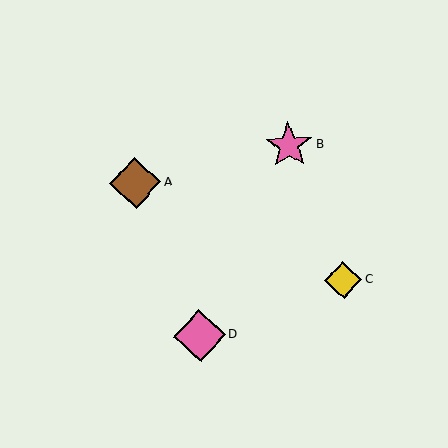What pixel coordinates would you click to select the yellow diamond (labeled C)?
Click at (343, 280) to select the yellow diamond C.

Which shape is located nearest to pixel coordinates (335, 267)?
The yellow diamond (labeled C) at (343, 280) is nearest to that location.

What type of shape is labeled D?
Shape D is a pink diamond.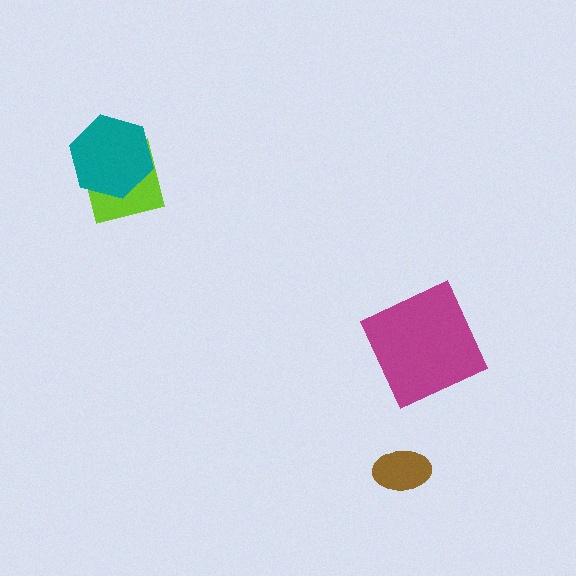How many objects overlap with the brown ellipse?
0 objects overlap with the brown ellipse.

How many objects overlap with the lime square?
1 object overlaps with the lime square.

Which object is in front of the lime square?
The teal hexagon is in front of the lime square.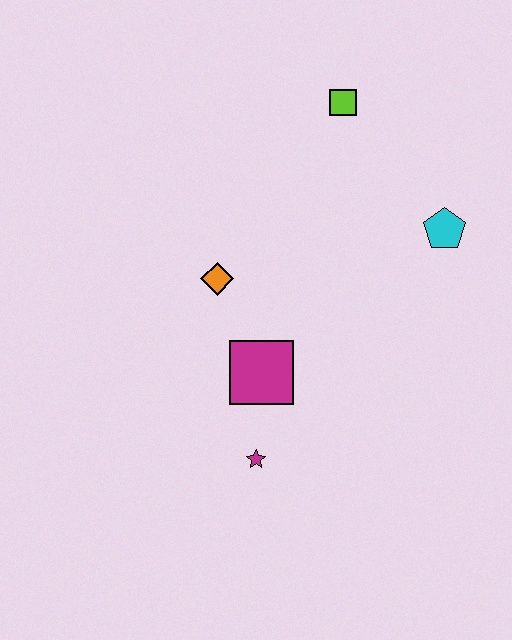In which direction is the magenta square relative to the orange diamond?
The magenta square is below the orange diamond.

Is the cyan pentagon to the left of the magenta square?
No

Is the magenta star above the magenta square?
No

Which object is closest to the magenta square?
The magenta star is closest to the magenta square.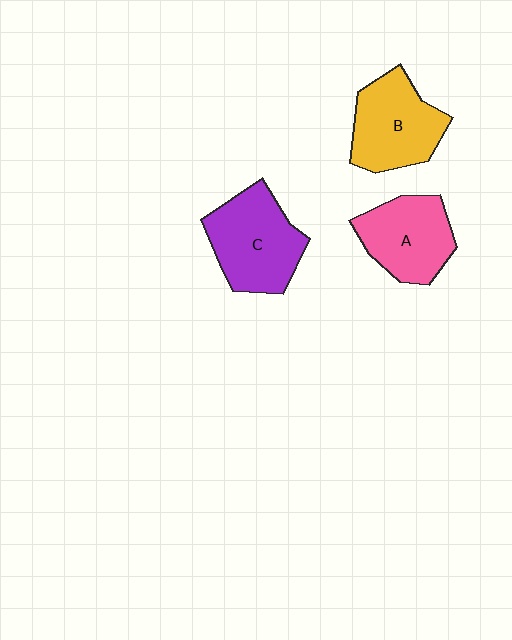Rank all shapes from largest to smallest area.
From largest to smallest: C (purple), B (yellow), A (pink).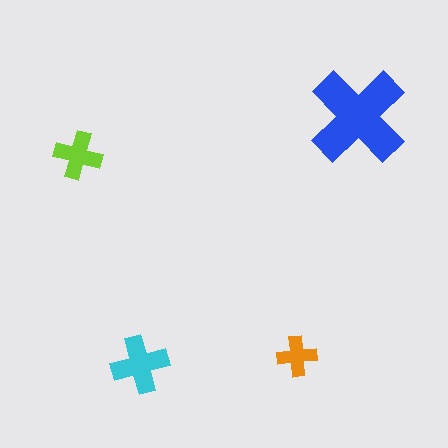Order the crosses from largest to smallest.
the blue one, the cyan one, the lime one, the orange one.